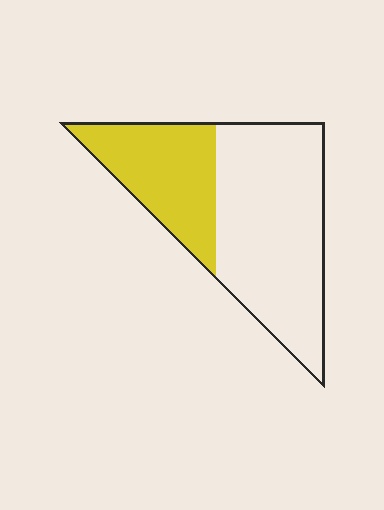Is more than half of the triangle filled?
No.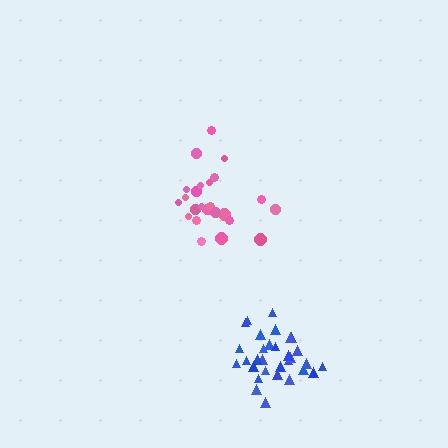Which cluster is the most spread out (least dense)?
Pink.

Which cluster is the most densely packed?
Blue.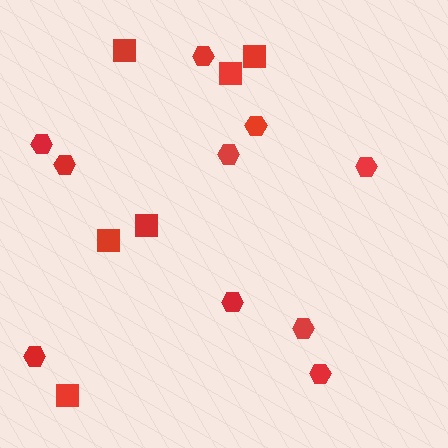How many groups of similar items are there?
There are 2 groups: one group of squares (6) and one group of hexagons (10).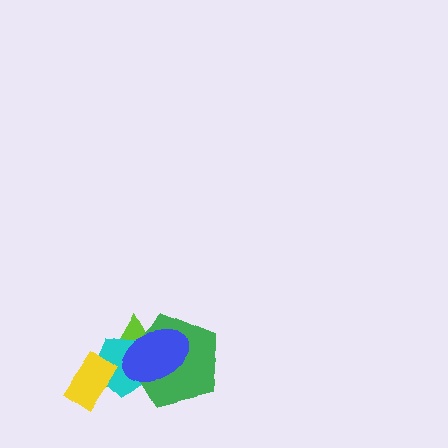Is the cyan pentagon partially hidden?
Yes, it is partially covered by another shape.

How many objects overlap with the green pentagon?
3 objects overlap with the green pentagon.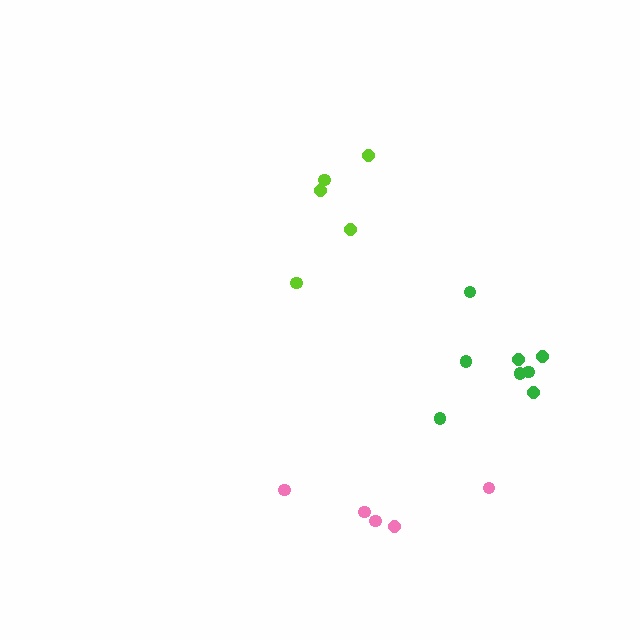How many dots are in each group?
Group 1: 5 dots, Group 2: 8 dots, Group 3: 5 dots (18 total).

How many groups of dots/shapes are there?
There are 3 groups.